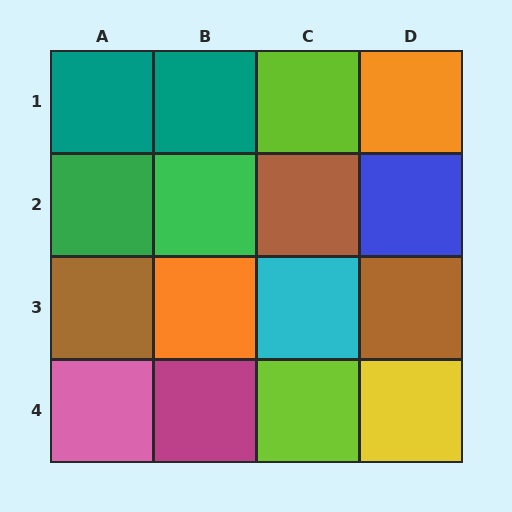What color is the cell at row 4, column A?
Pink.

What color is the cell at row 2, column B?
Green.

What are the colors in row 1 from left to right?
Teal, teal, lime, orange.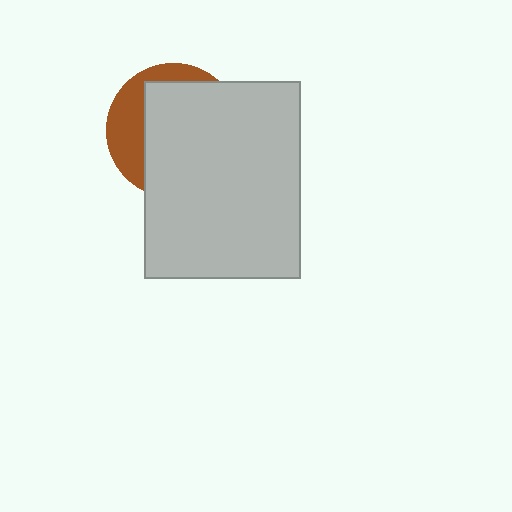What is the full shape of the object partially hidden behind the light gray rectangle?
The partially hidden object is a brown circle.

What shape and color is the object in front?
The object in front is a light gray rectangle.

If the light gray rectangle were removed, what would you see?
You would see the complete brown circle.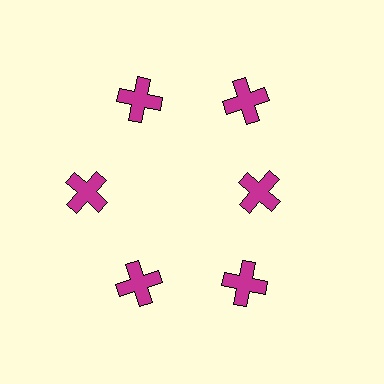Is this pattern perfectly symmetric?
No. The 6 magenta crosses are arranged in a ring, but one element near the 3 o'clock position is pulled inward toward the center, breaking the 6-fold rotational symmetry.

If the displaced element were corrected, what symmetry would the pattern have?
It would have 6-fold rotational symmetry — the pattern would map onto itself every 60 degrees.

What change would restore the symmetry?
The symmetry would be restored by moving it outward, back onto the ring so that all 6 crosses sit at equal angles and equal distance from the center.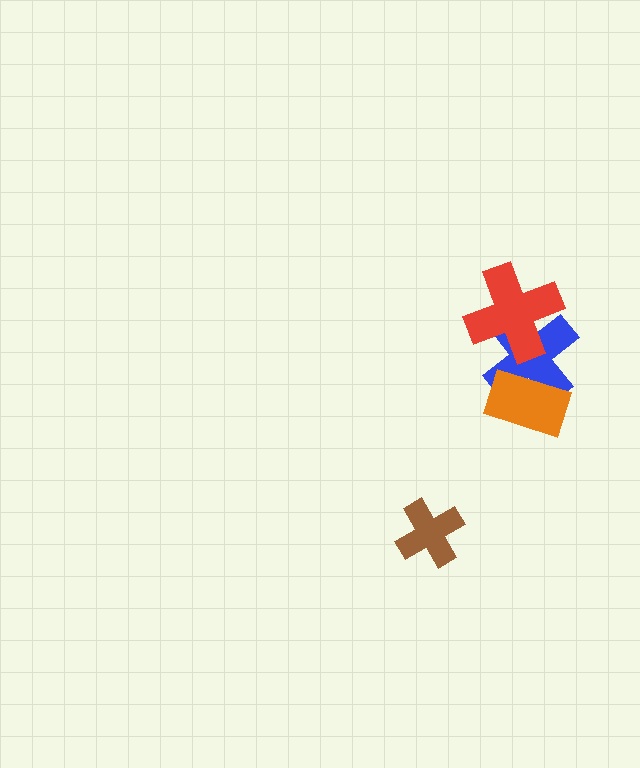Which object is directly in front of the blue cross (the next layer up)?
The red cross is directly in front of the blue cross.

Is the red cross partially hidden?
No, no other shape covers it.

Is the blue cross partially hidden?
Yes, it is partially covered by another shape.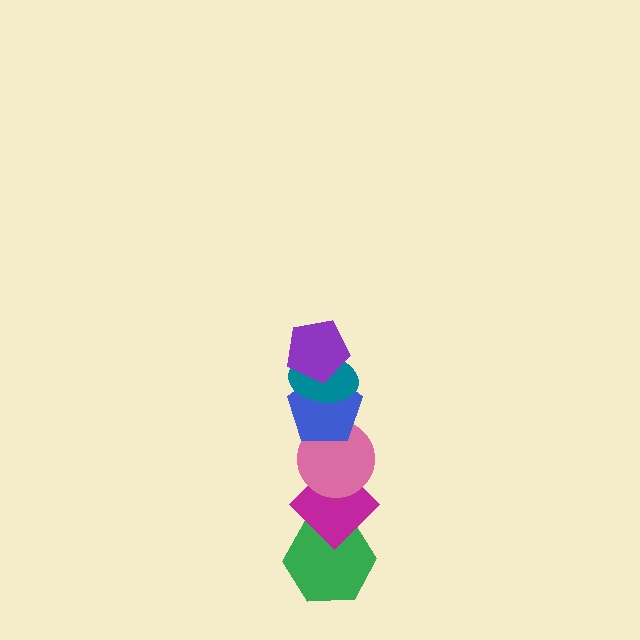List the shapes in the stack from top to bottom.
From top to bottom: the purple pentagon, the teal ellipse, the blue pentagon, the pink circle, the magenta diamond, the green hexagon.